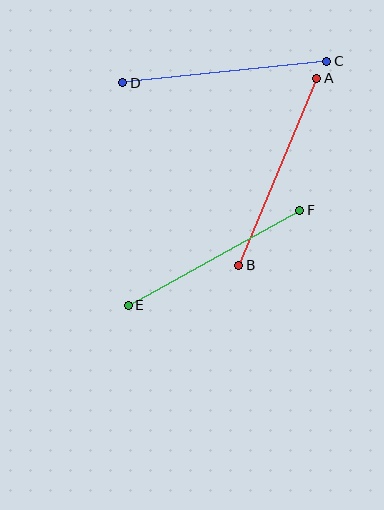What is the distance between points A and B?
The distance is approximately 203 pixels.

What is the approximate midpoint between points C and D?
The midpoint is at approximately (225, 72) pixels.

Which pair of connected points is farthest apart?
Points C and D are farthest apart.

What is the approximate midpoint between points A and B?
The midpoint is at approximately (278, 172) pixels.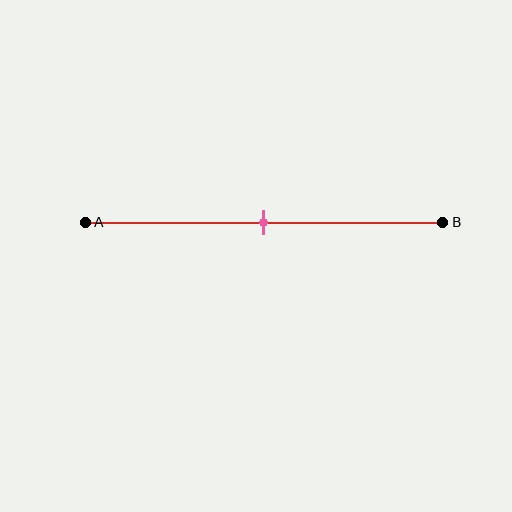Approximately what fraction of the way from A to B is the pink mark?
The pink mark is approximately 50% of the way from A to B.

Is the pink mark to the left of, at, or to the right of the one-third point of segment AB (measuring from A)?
The pink mark is to the right of the one-third point of segment AB.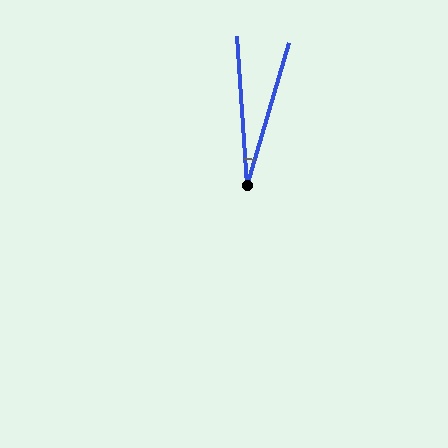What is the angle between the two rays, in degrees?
Approximately 20 degrees.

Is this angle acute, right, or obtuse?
It is acute.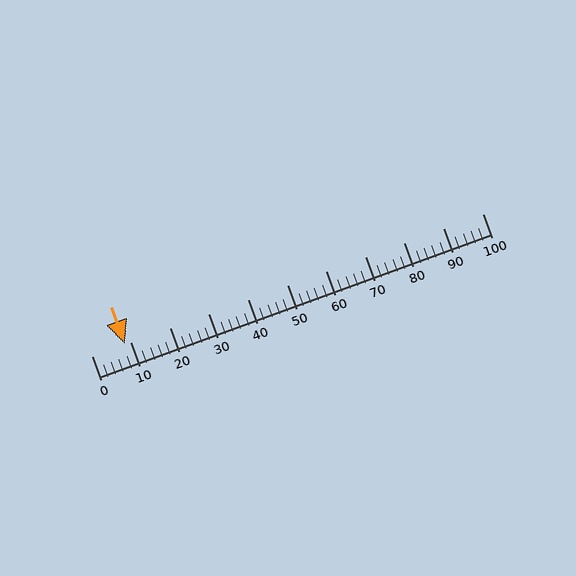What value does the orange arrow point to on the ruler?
The orange arrow points to approximately 8.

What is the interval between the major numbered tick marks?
The major tick marks are spaced 10 units apart.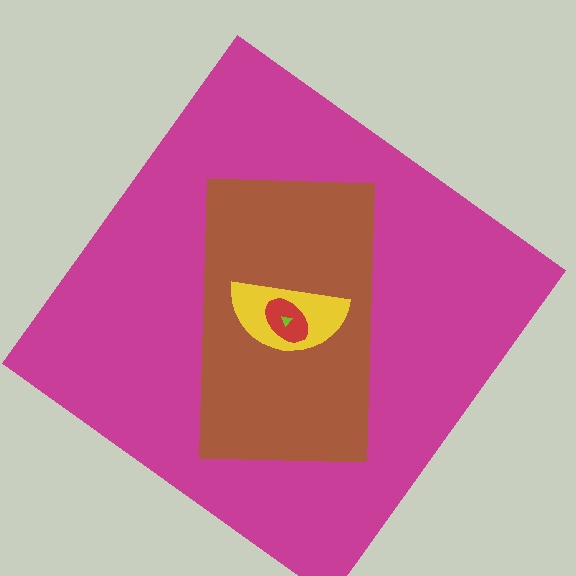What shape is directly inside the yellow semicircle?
The red ellipse.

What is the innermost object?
The lime triangle.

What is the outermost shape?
The magenta diamond.